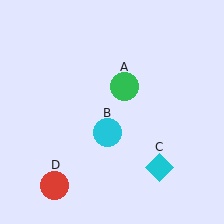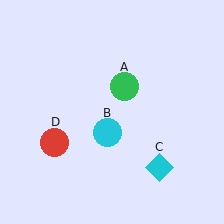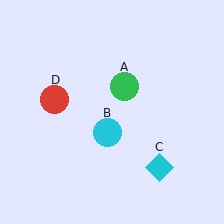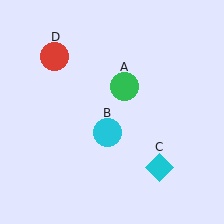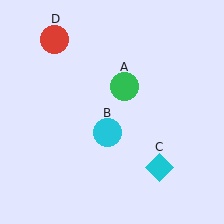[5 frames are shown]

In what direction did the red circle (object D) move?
The red circle (object D) moved up.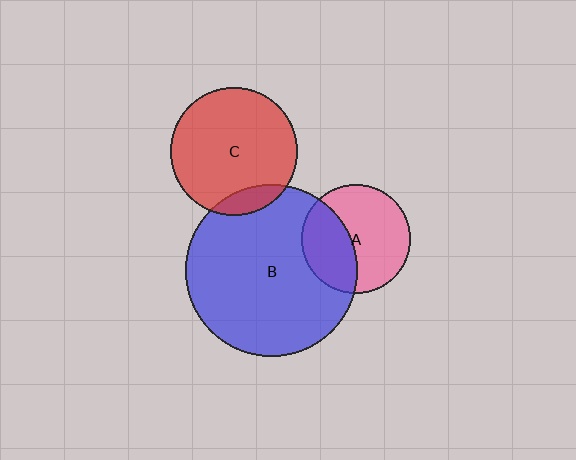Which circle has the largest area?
Circle B (blue).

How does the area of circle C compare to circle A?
Approximately 1.4 times.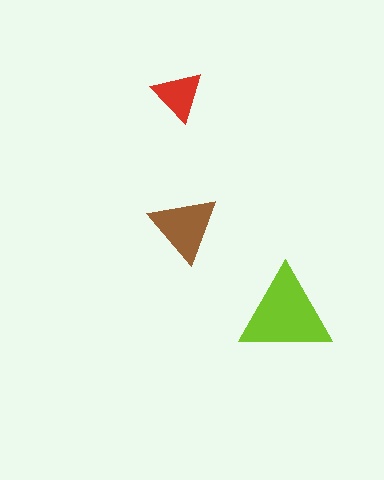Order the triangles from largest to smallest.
the lime one, the brown one, the red one.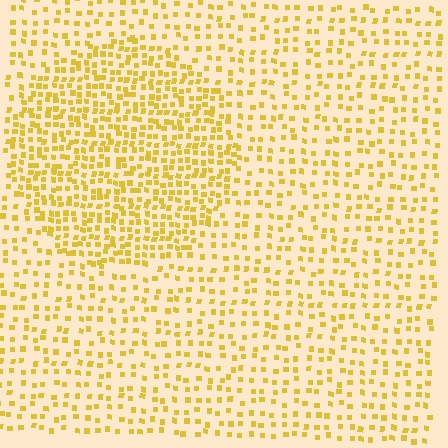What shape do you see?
I see a circle.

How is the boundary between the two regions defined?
The boundary is defined by a change in element density (approximately 1.9x ratio). All elements are the same color, size, and shape.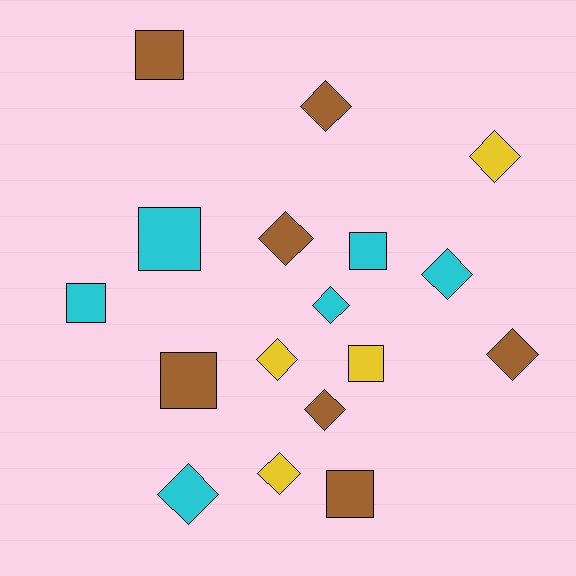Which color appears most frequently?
Brown, with 7 objects.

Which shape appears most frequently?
Diamond, with 10 objects.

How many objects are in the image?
There are 17 objects.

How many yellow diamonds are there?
There are 3 yellow diamonds.